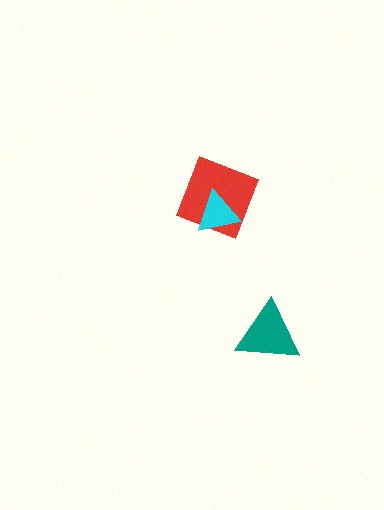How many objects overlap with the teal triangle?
0 objects overlap with the teal triangle.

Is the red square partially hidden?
Yes, it is partially covered by another shape.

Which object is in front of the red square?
The cyan triangle is in front of the red square.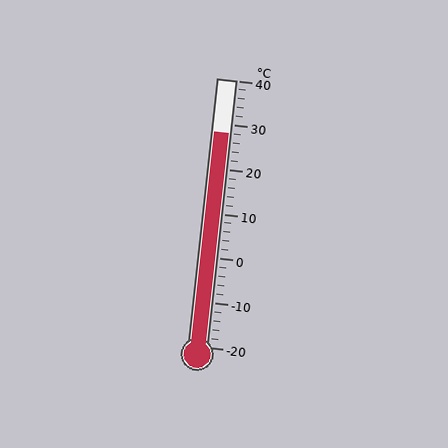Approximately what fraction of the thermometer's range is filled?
The thermometer is filled to approximately 80% of its range.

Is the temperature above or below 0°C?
The temperature is above 0°C.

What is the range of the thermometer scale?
The thermometer scale ranges from -20°C to 40°C.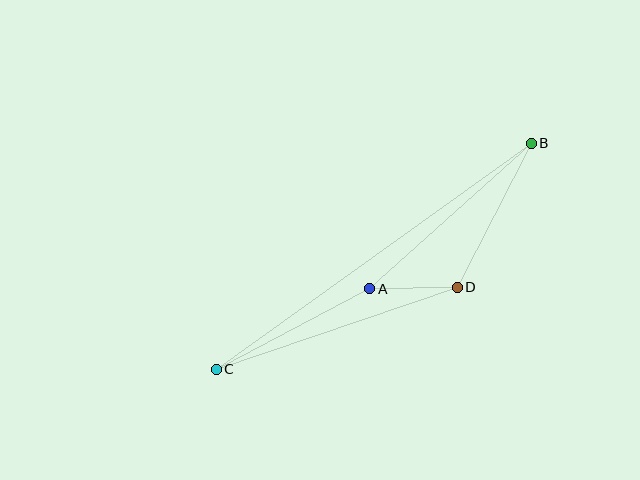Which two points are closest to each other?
Points A and D are closest to each other.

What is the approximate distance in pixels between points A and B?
The distance between A and B is approximately 218 pixels.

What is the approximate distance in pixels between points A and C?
The distance between A and C is approximately 173 pixels.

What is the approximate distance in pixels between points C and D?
The distance between C and D is approximately 255 pixels.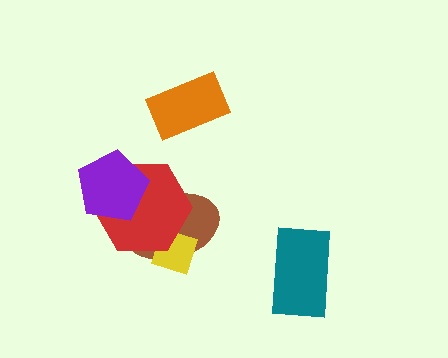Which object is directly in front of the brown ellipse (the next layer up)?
The yellow diamond is directly in front of the brown ellipse.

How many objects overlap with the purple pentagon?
2 objects overlap with the purple pentagon.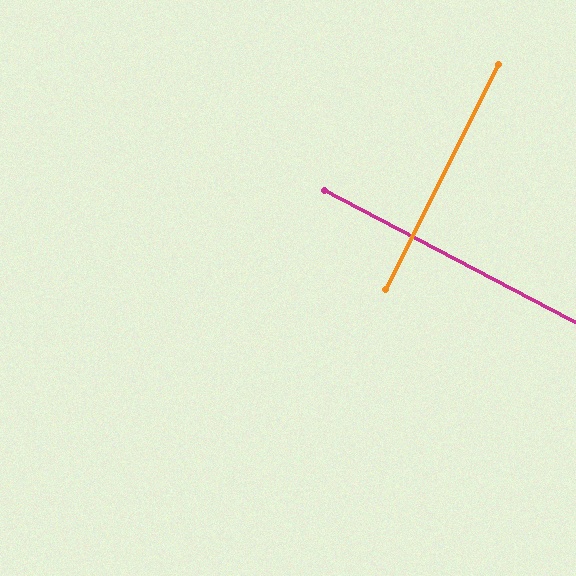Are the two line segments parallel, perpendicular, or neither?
Perpendicular — they meet at approximately 89°.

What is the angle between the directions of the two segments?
Approximately 89 degrees.